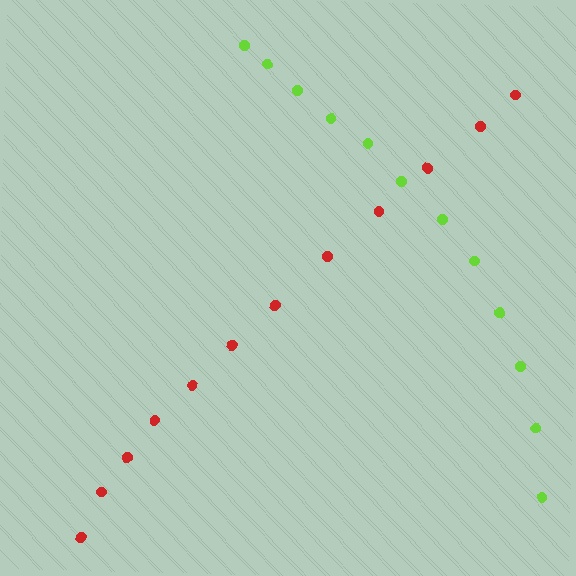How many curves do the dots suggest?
There are 2 distinct paths.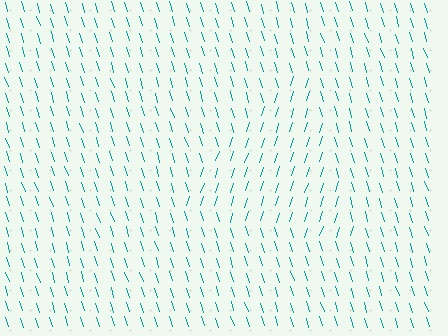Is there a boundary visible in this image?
Yes, there is a texture boundary formed by a change in line orientation.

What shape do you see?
I see a triangle.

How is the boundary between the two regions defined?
The boundary is defined purely by a change in line orientation (approximately 36 degrees difference). All lines are the same color and thickness.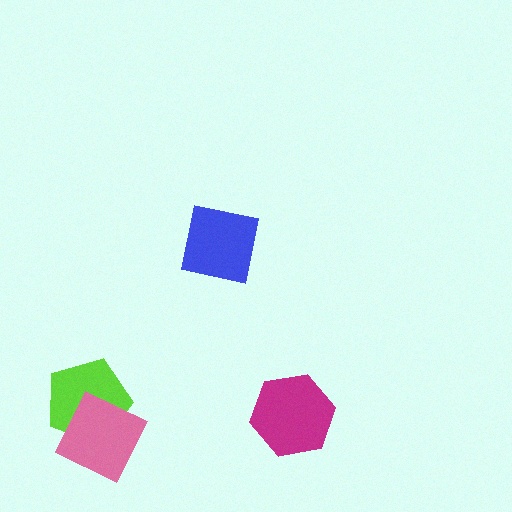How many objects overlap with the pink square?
1 object overlaps with the pink square.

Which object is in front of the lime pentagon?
The pink square is in front of the lime pentagon.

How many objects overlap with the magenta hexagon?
0 objects overlap with the magenta hexagon.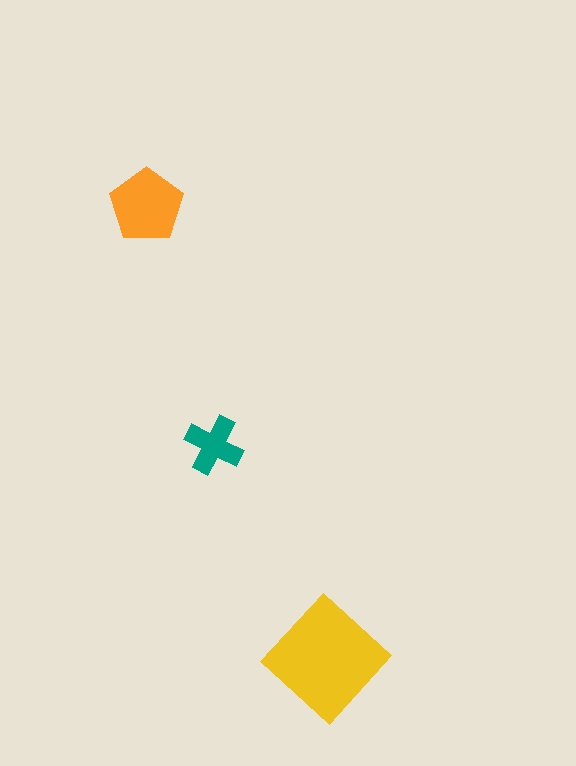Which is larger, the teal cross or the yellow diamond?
The yellow diamond.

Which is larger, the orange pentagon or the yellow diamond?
The yellow diamond.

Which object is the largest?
The yellow diamond.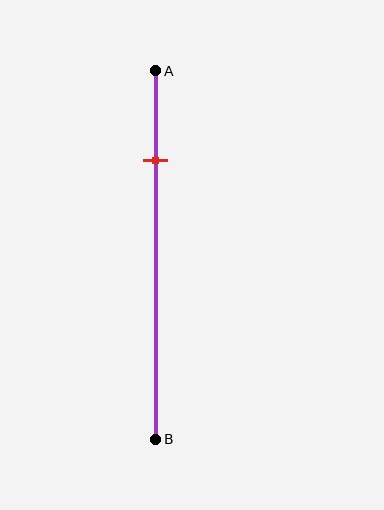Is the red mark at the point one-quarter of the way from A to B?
Yes, the mark is approximately at the one-quarter point.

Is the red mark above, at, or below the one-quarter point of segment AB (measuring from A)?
The red mark is approximately at the one-quarter point of segment AB.